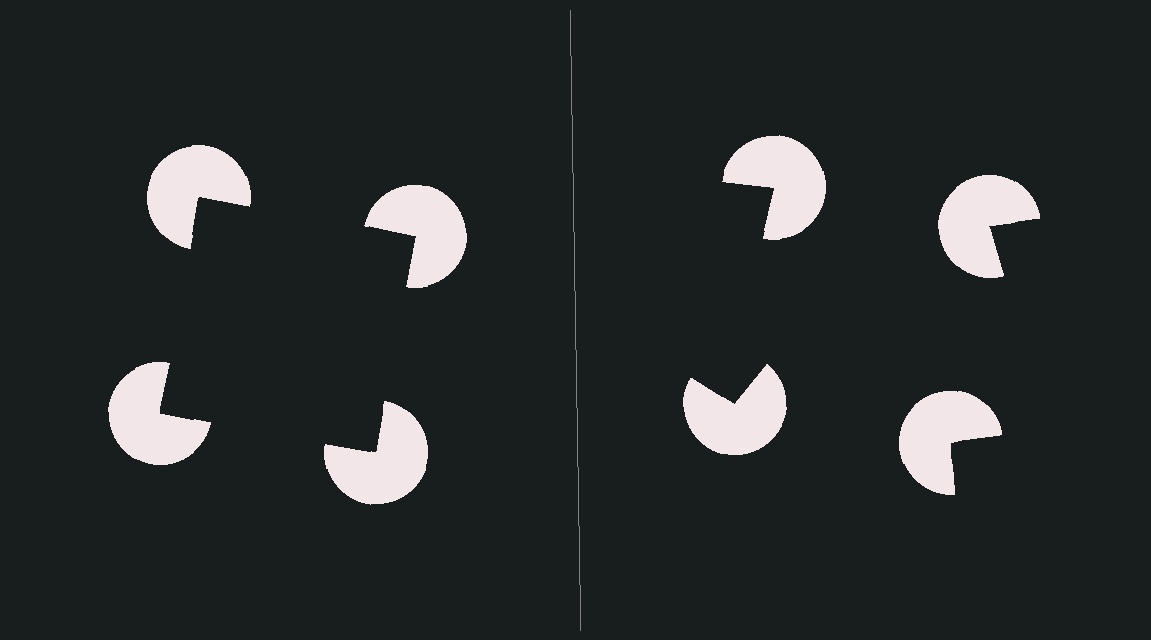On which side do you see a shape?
An illusory square appears on the left side. On the right side the wedge cuts are rotated, so no coherent shape forms.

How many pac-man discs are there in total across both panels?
8 — 4 on each side.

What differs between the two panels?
The pac-man discs are positioned identically on both sides; only the wedge orientations differ. On the left they align to a square; on the right they are misaligned.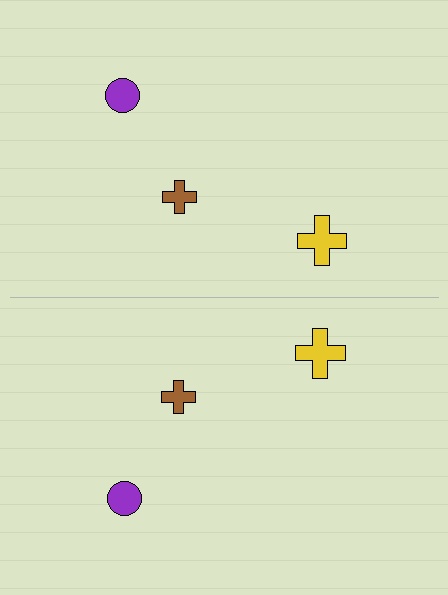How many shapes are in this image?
There are 6 shapes in this image.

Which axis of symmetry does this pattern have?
The pattern has a horizontal axis of symmetry running through the center of the image.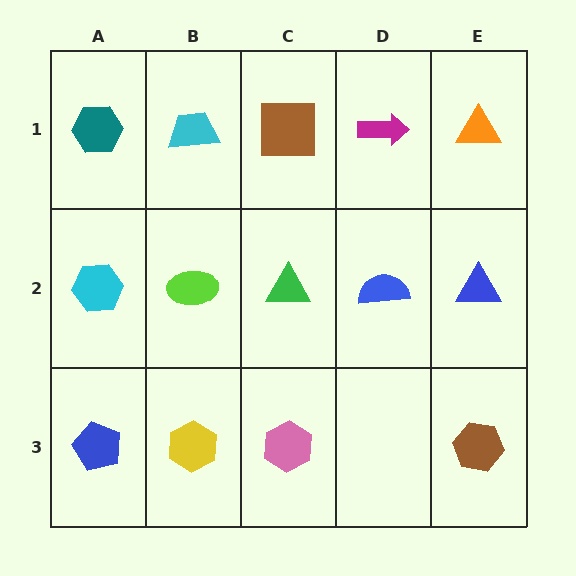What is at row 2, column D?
A blue semicircle.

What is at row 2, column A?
A cyan hexagon.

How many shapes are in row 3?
4 shapes.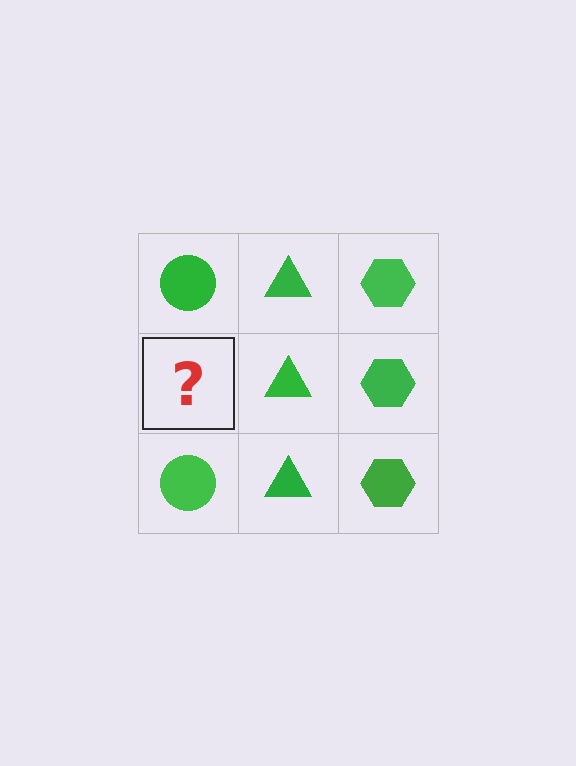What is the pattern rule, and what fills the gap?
The rule is that each column has a consistent shape. The gap should be filled with a green circle.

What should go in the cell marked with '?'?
The missing cell should contain a green circle.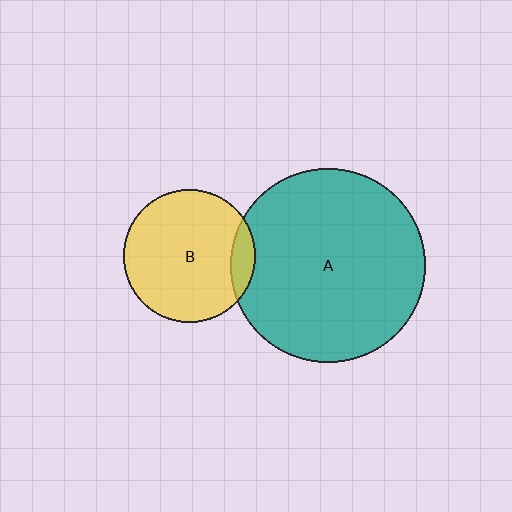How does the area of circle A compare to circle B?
Approximately 2.1 times.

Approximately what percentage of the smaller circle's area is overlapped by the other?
Approximately 10%.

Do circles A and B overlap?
Yes.